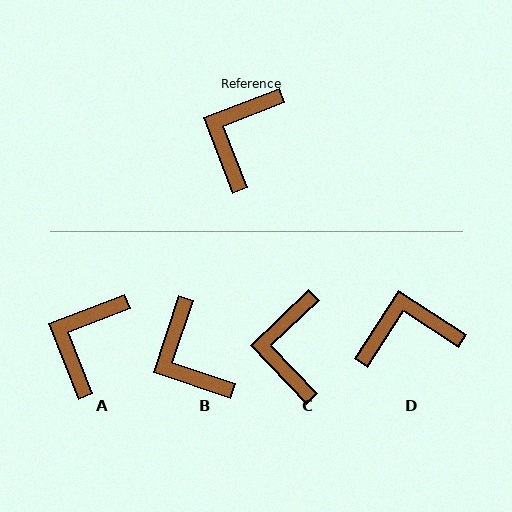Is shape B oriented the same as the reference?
No, it is off by about 50 degrees.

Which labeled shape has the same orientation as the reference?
A.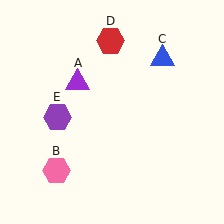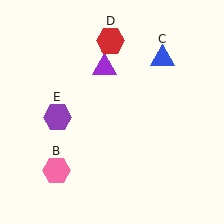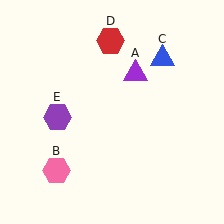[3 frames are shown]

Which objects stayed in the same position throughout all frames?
Pink hexagon (object B) and blue triangle (object C) and red hexagon (object D) and purple hexagon (object E) remained stationary.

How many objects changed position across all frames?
1 object changed position: purple triangle (object A).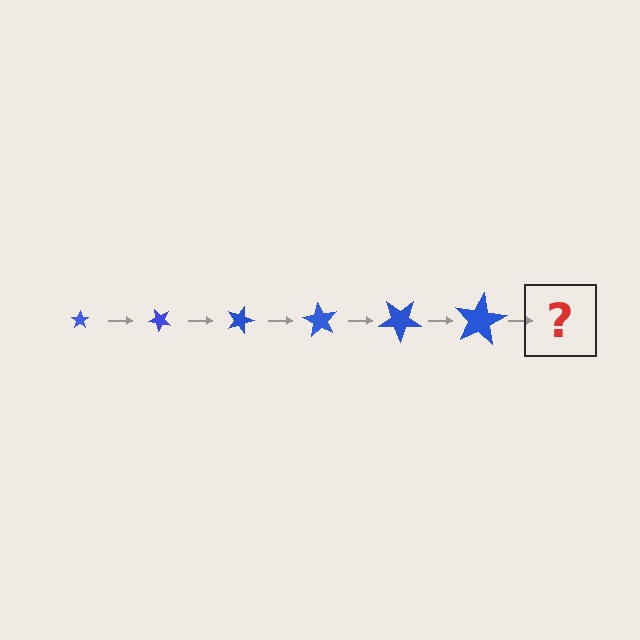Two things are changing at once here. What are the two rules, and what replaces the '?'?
The two rules are that the star grows larger each step and it rotates 45 degrees each step. The '?' should be a star, larger than the previous one and rotated 270 degrees from the start.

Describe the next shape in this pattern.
It should be a star, larger than the previous one and rotated 270 degrees from the start.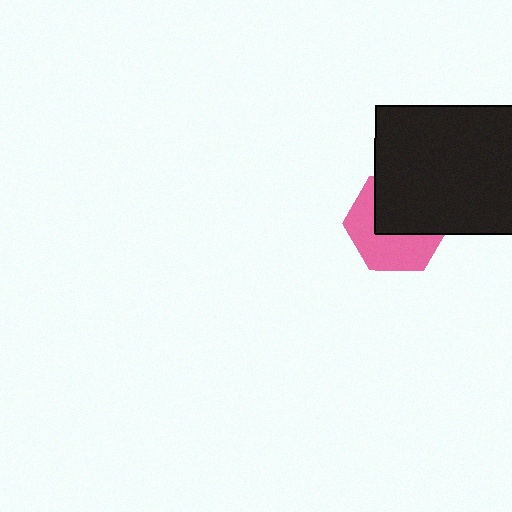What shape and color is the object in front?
The object in front is a black rectangle.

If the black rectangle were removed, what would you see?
You would see the complete pink hexagon.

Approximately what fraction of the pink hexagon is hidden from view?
Roughly 50% of the pink hexagon is hidden behind the black rectangle.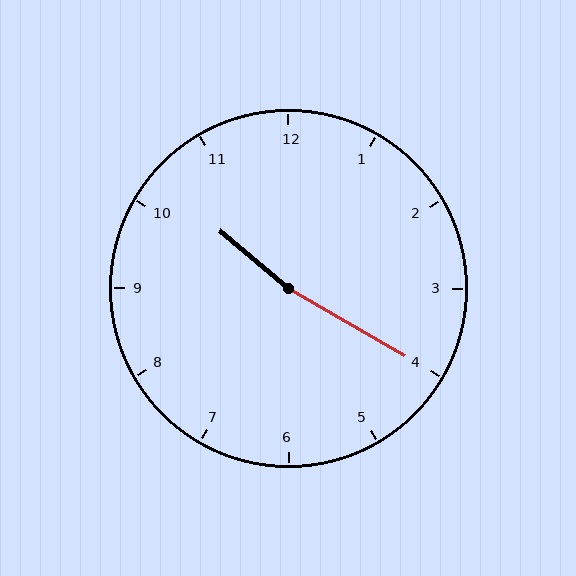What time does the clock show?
10:20.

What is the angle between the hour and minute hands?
Approximately 170 degrees.